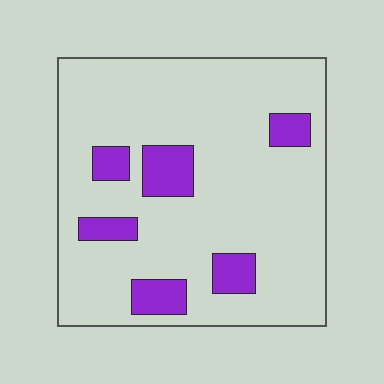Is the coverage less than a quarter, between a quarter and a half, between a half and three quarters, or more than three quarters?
Less than a quarter.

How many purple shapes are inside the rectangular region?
6.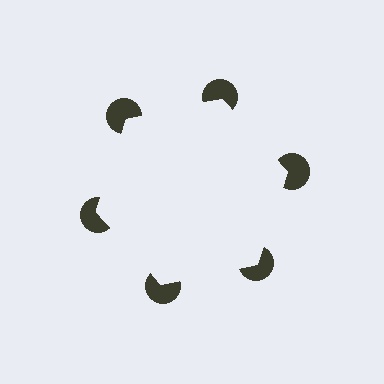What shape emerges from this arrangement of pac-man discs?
An illusory hexagon — its edges are inferred from the aligned wedge cuts in the pac-man discs, not physically drawn.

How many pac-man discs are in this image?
There are 6 — one at each vertex of the illusory hexagon.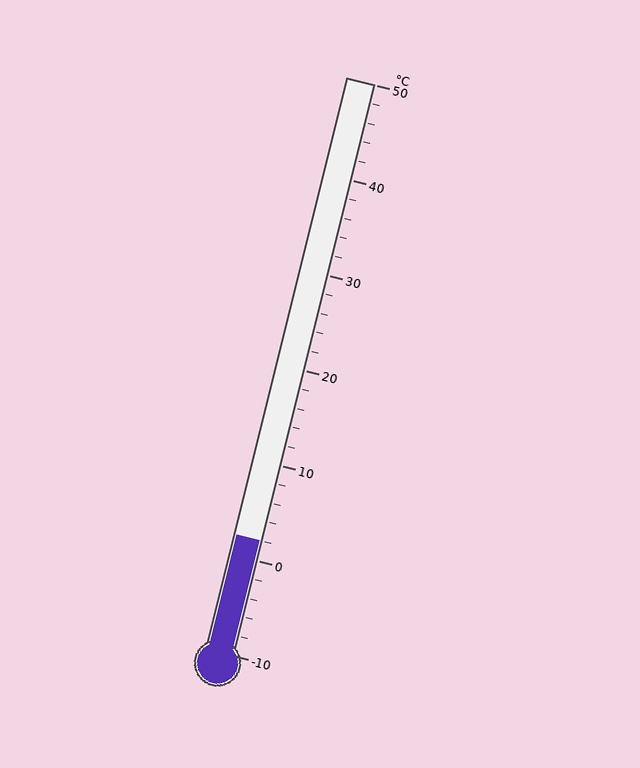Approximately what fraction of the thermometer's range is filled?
The thermometer is filled to approximately 20% of its range.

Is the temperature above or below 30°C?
The temperature is below 30°C.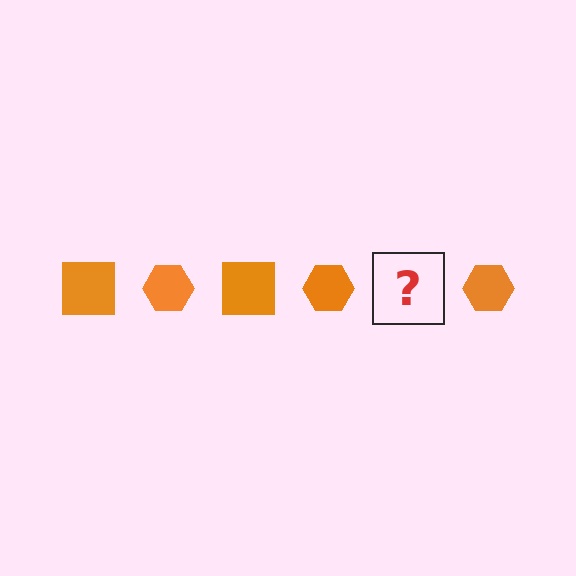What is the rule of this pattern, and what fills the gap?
The rule is that the pattern cycles through square, hexagon shapes in orange. The gap should be filled with an orange square.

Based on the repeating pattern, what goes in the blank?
The blank should be an orange square.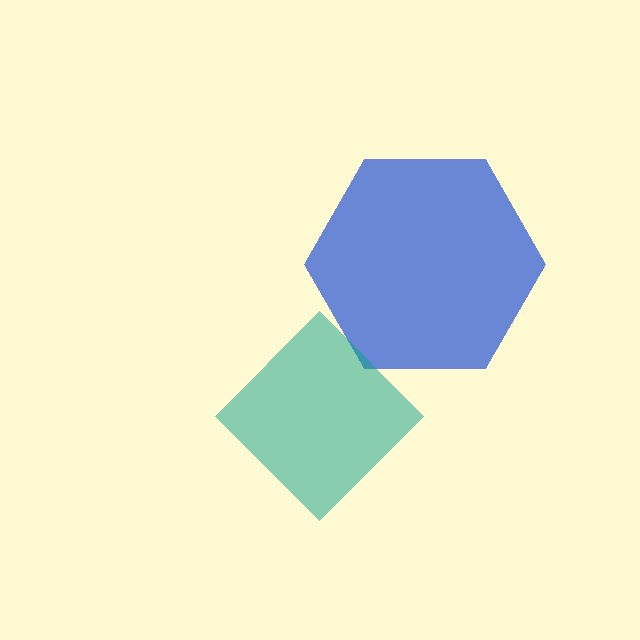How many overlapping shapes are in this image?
There are 2 overlapping shapes in the image.